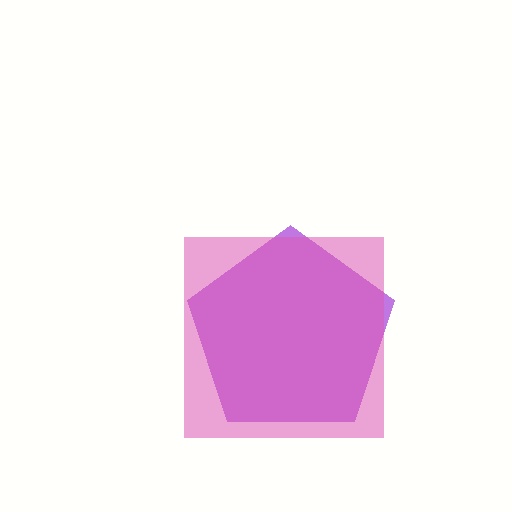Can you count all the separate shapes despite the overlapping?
Yes, there are 2 separate shapes.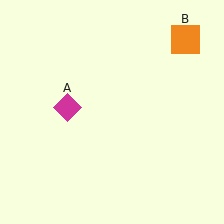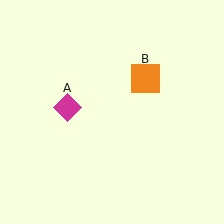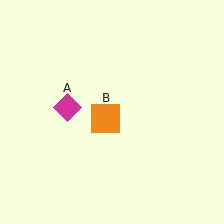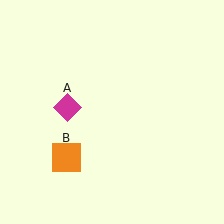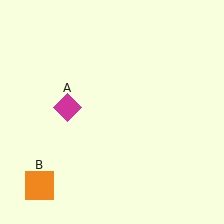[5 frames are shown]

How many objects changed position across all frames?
1 object changed position: orange square (object B).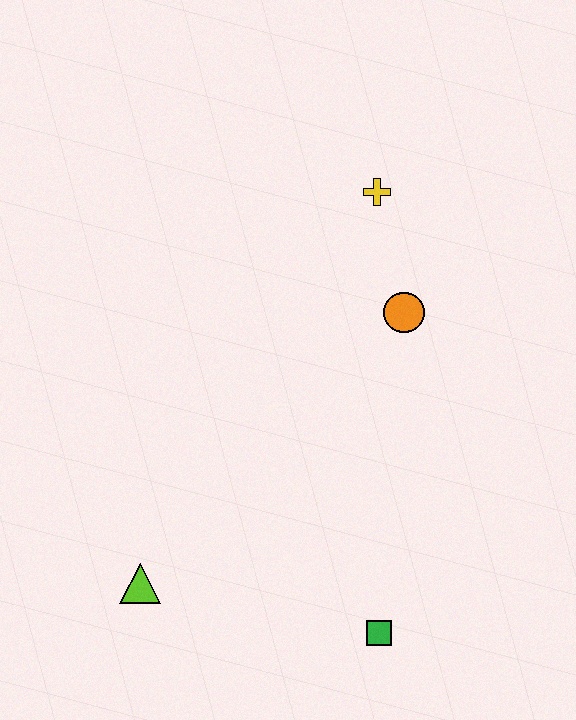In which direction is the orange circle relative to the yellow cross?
The orange circle is below the yellow cross.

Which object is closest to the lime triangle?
The green square is closest to the lime triangle.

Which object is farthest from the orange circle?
The lime triangle is farthest from the orange circle.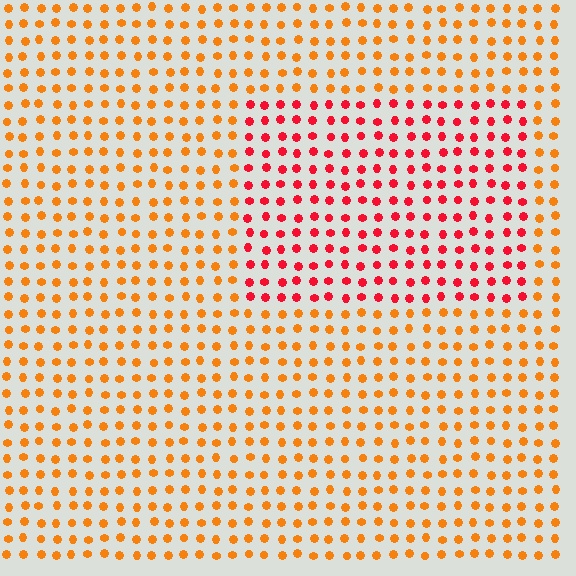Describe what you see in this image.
The image is filled with small orange elements in a uniform arrangement. A rectangle-shaped region is visible where the elements are tinted to a slightly different hue, forming a subtle color boundary.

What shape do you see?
I see a rectangle.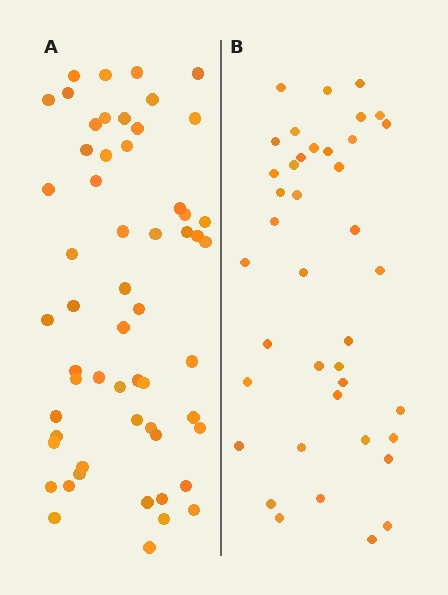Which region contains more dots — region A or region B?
Region A (the left region) has more dots.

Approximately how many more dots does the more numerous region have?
Region A has approximately 15 more dots than region B.